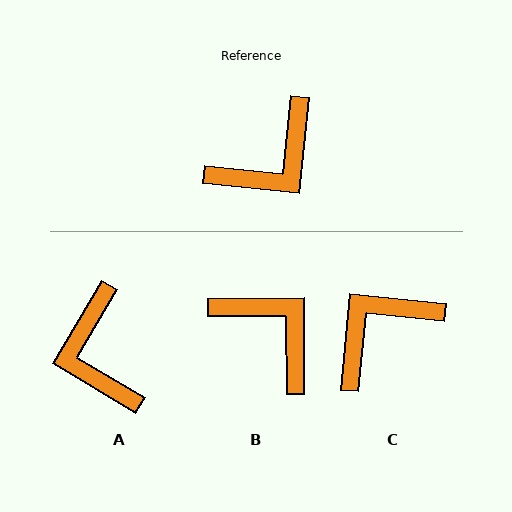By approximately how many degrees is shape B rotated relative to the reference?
Approximately 96 degrees counter-clockwise.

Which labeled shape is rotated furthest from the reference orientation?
C, about 180 degrees away.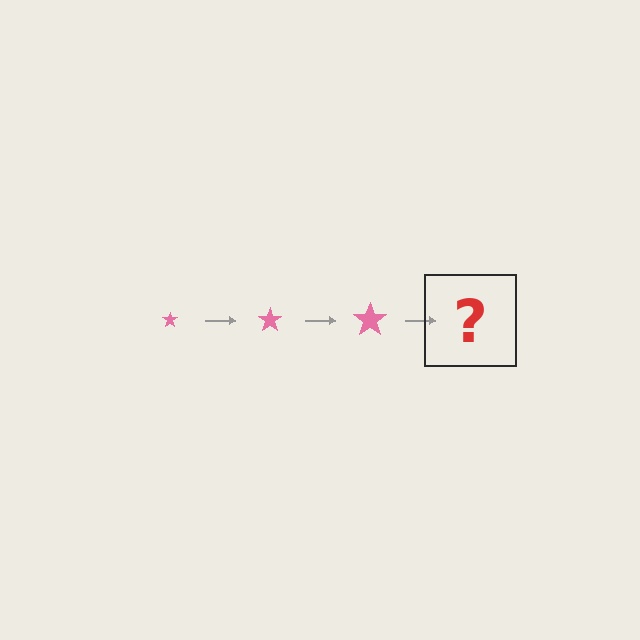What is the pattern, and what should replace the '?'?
The pattern is that the star gets progressively larger each step. The '?' should be a pink star, larger than the previous one.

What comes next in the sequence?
The next element should be a pink star, larger than the previous one.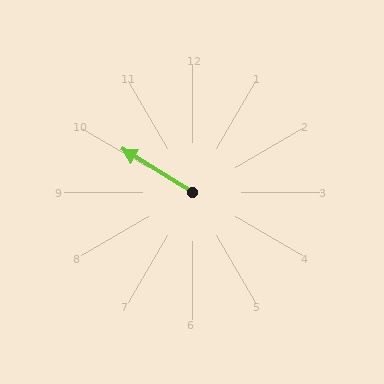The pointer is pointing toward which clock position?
Roughly 10 o'clock.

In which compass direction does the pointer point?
Northwest.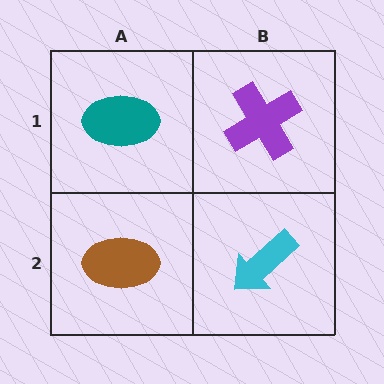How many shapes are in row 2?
2 shapes.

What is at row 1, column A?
A teal ellipse.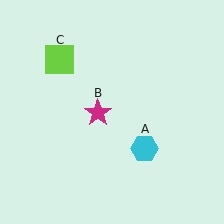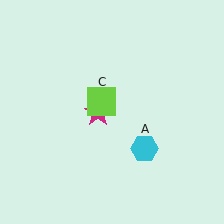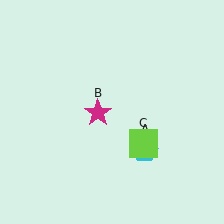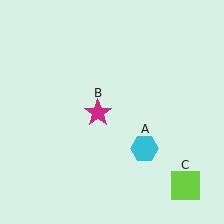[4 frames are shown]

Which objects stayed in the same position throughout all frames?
Cyan hexagon (object A) and magenta star (object B) remained stationary.